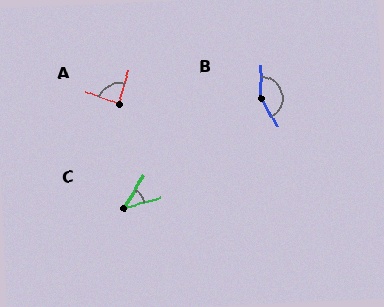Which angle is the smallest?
C, at approximately 43 degrees.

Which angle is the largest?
B, at approximately 149 degrees.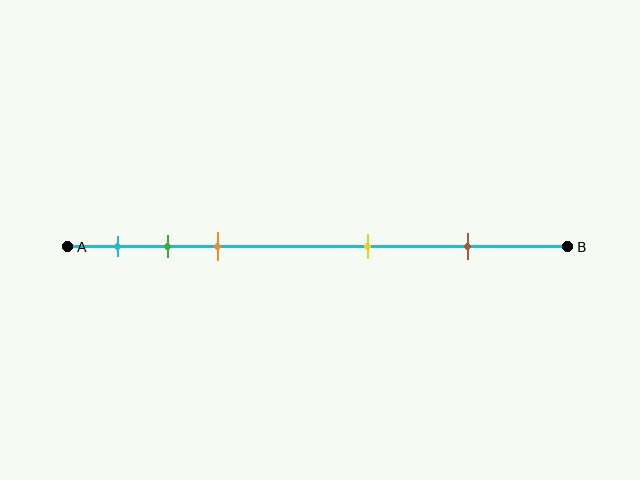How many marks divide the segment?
There are 5 marks dividing the segment.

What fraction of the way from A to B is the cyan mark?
The cyan mark is approximately 10% (0.1) of the way from A to B.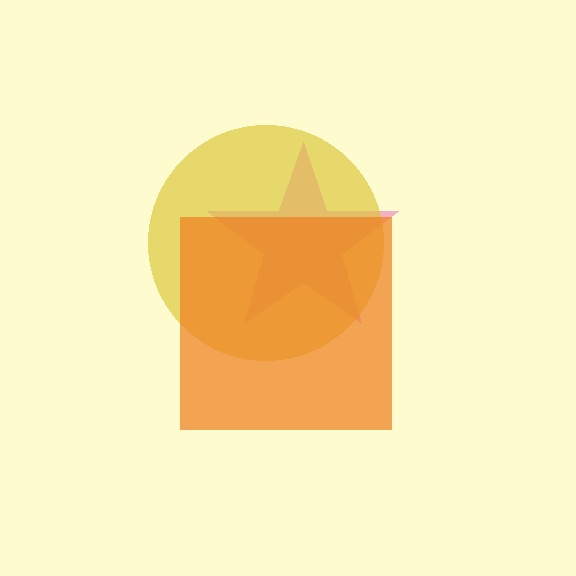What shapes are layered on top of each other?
The layered shapes are: a pink star, a yellow circle, an orange square.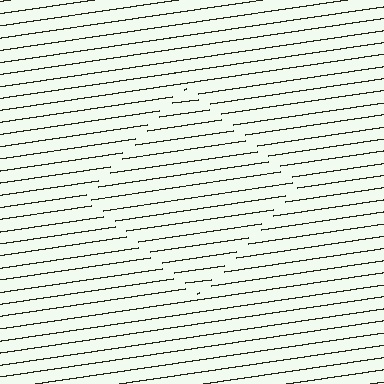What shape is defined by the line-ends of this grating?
An illusory square. The interior of the shape contains the same grating, shifted by half a period — the contour is defined by the phase discontinuity where line-ends from the inner and outer gratings abut.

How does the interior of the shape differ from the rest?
The interior of the shape contains the same grating, shifted by half a period — the contour is defined by the phase discontinuity where line-ends from the inner and outer gratings abut.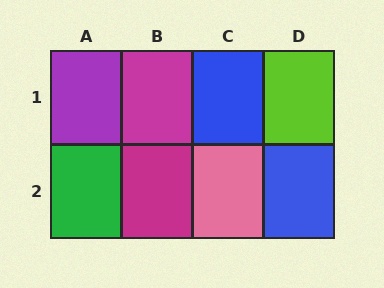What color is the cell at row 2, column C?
Pink.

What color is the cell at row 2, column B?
Magenta.